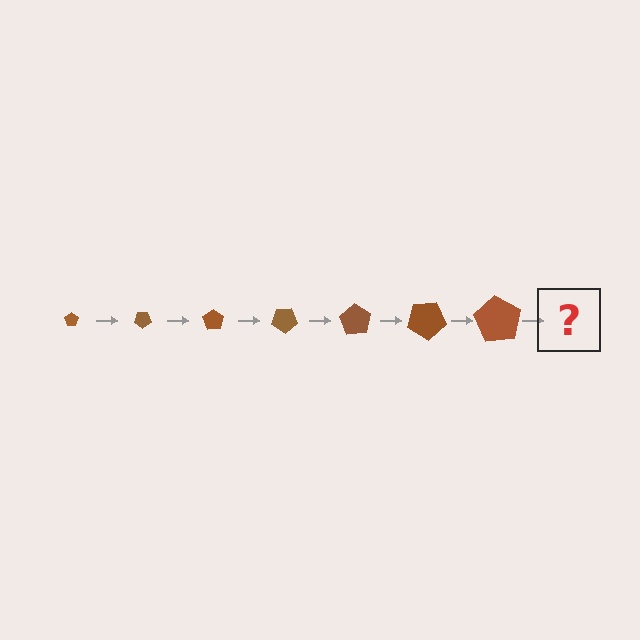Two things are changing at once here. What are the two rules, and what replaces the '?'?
The two rules are that the pentagon grows larger each step and it rotates 35 degrees each step. The '?' should be a pentagon, larger than the previous one and rotated 245 degrees from the start.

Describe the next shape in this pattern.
It should be a pentagon, larger than the previous one and rotated 245 degrees from the start.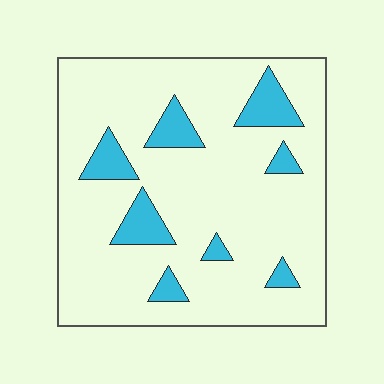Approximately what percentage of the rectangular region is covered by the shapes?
Approximately 15%.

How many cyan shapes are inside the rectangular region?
8.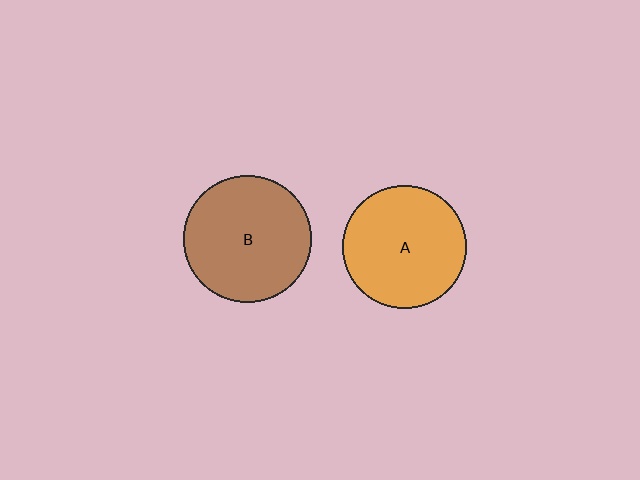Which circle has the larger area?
Circle B (brown).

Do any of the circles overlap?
No, none of the circles overlap.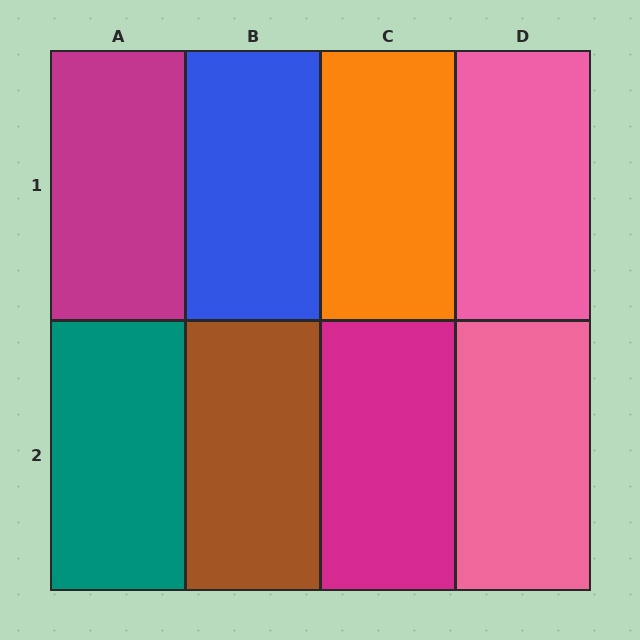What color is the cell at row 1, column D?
Pink.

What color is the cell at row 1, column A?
Magenta.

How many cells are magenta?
2 cells are magenta.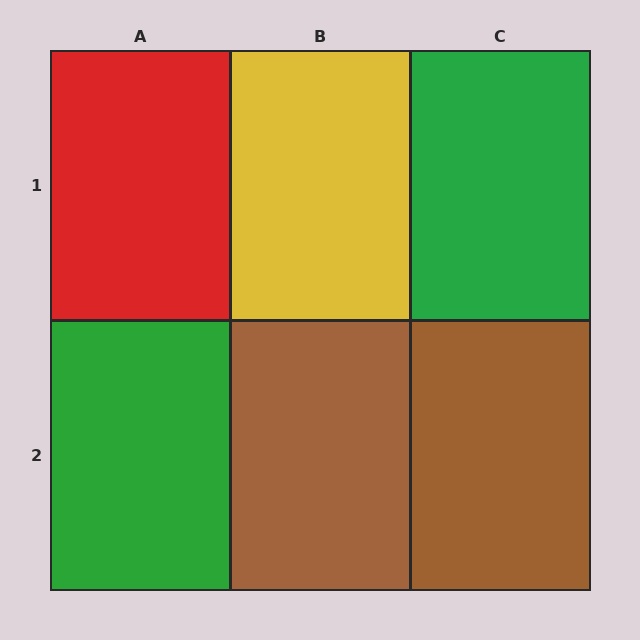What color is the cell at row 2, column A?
Green.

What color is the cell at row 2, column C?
Brown.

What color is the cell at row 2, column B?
Brown.